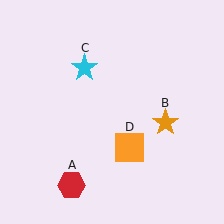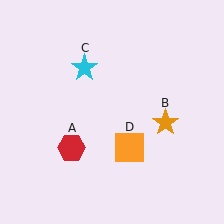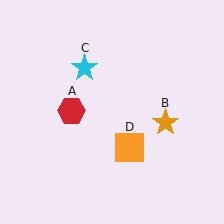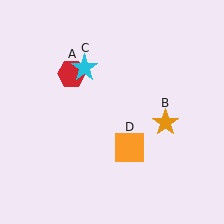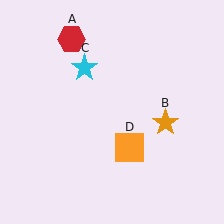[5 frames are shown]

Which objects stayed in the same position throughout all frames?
Orange star (object B) and cyan star (object C) and orange square (object D) remained stationary.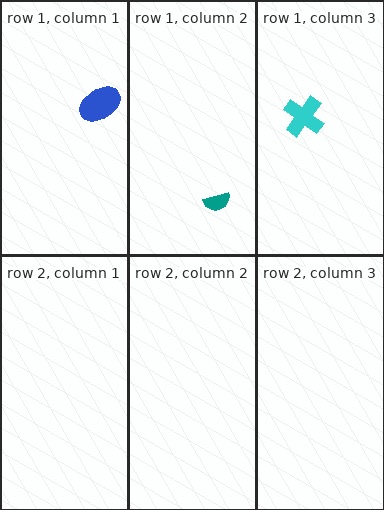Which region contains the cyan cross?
The row 1, column 3 region.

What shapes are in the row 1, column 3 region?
The cyan cross.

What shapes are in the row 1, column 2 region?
The teal semicircle.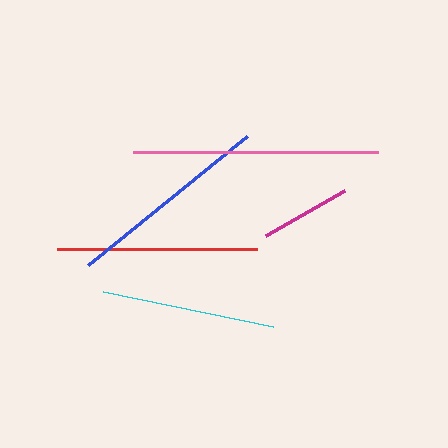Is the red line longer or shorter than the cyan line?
The red line is longer than the cyan line.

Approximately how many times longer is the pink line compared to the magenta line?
The pink line is approximately 2.7 times the length of the magenta line.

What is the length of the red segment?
The red segment is approximately 200 pixels long.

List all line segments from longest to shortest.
From longest to shortest: pink, blue, red, cyan, magenta.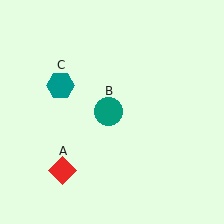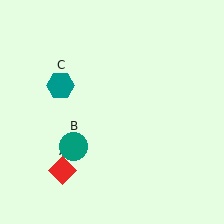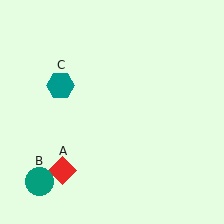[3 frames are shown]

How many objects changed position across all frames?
1 object changed position: teal circle (object B).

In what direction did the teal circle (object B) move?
The teal circle (object B) moved down and to the left.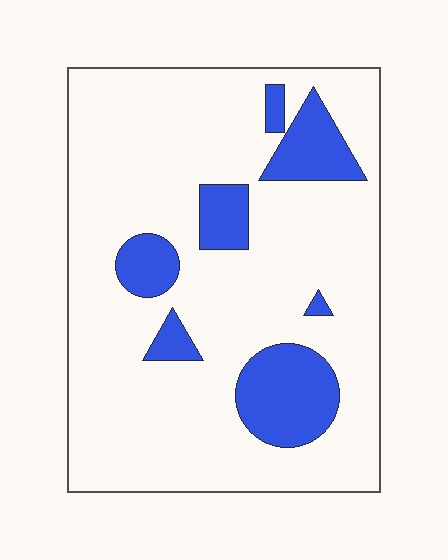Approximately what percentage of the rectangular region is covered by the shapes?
Approximately 20%.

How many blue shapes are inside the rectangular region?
7.